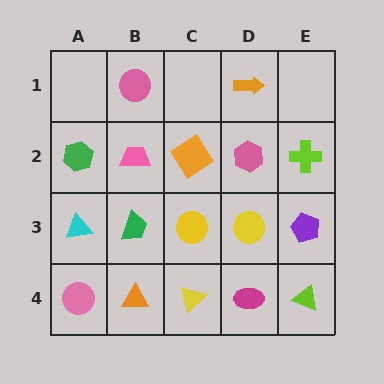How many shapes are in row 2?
5 shapes.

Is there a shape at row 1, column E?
No, that cell is empty.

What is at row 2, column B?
A pink trapezoid.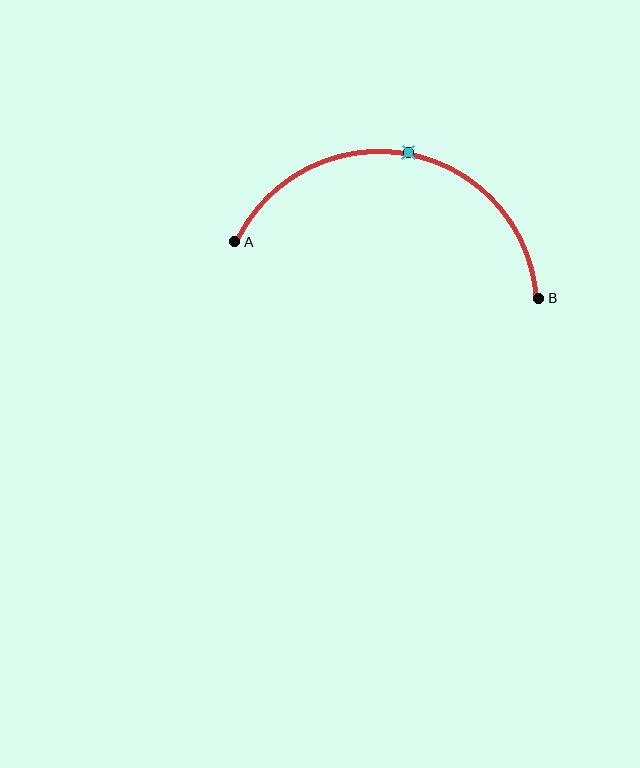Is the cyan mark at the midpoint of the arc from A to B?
Yes. The cyan mark lies on the arc at equal arc-length from both A and B — it is the arc midpoint.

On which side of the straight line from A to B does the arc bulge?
The arc bulges above the straight line connecting A and B.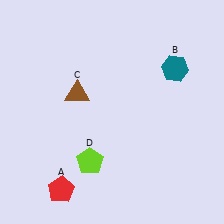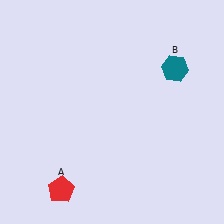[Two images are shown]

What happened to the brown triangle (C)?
The brown triangle (C) was removed in Image 2. It was in the top-left area of Image 1.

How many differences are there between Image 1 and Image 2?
There are 2 differences between the two images.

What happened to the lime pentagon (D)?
The lime pentagon (D) was removed in Image 2. It was in the bottom-left area of Image 1.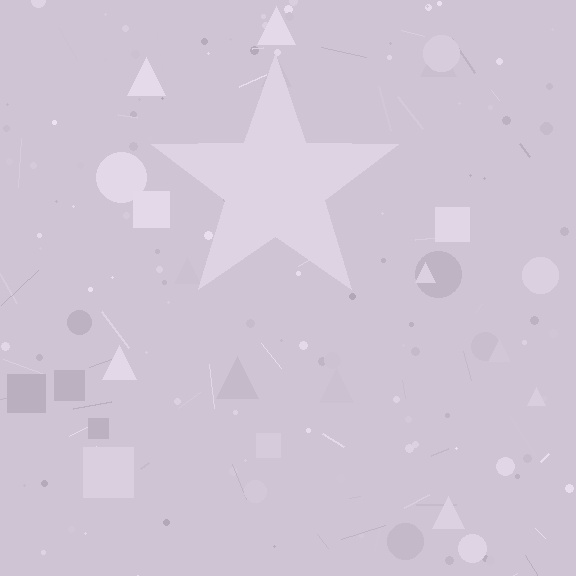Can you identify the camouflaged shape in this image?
The camouflaged shape is a star.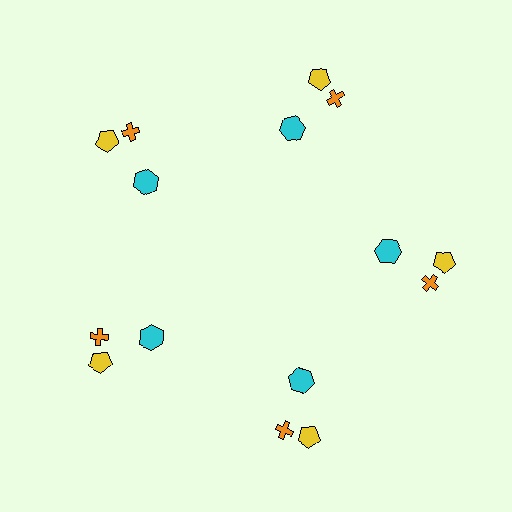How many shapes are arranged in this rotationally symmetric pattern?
There are 15 shapes, arranged in 5 groups of 3.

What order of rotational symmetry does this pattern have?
This pattern has 5-fold rotational symmetry.